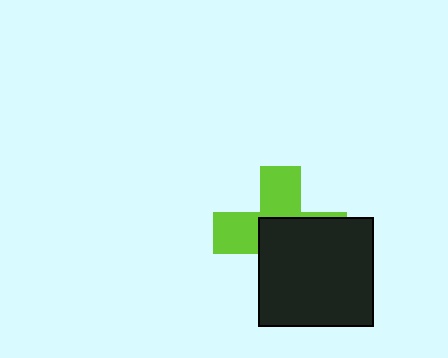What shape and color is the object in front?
The object in front is a black rectangle.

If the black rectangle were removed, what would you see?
You would see the complete lime cross.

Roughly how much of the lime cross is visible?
About half of it is visible (roughly 46%).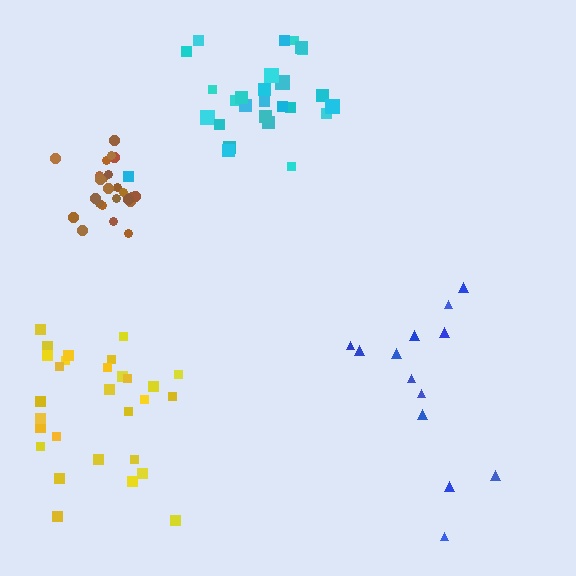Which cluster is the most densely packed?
Brown.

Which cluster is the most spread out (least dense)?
Blue.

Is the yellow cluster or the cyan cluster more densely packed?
Cyan.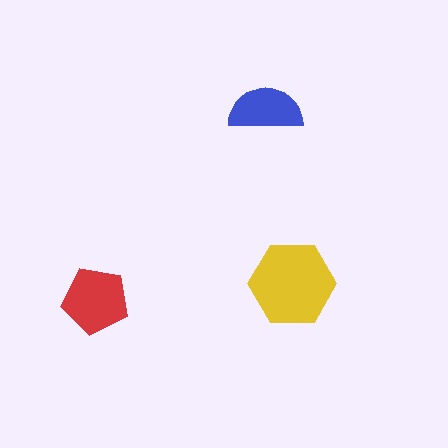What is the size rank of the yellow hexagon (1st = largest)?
1st.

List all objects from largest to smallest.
The yellow hexagon, the red pentagon, the blue semicircle.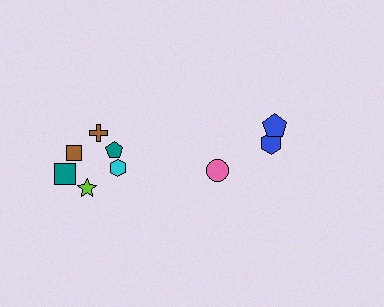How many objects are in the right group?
There are 3 objects.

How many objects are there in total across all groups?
There are 9 objects.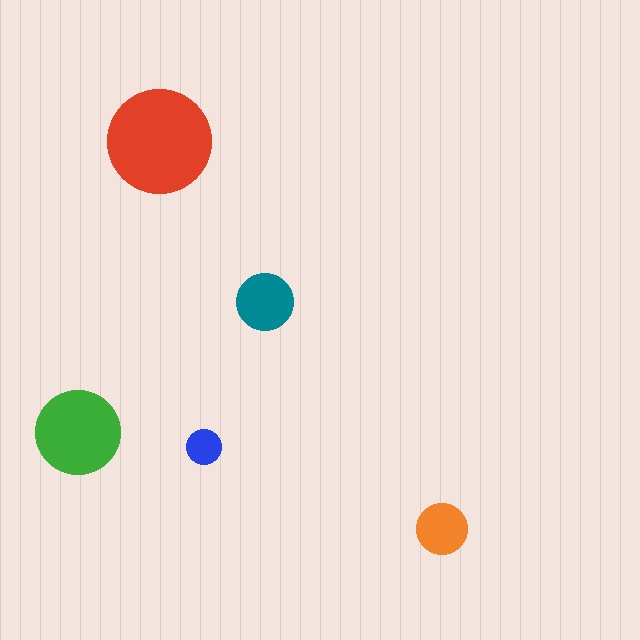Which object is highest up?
The red circle is topmost.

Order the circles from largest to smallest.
the red one, the green one, the teal one, the orange one, the blue one.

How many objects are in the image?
There are 5 objects in the image.